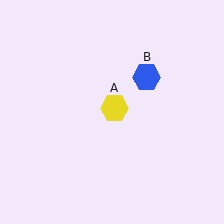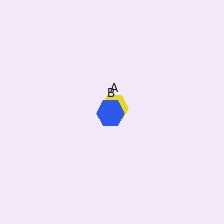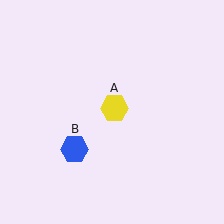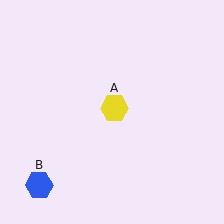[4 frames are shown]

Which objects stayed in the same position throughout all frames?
Yellow hexagon (object A) remained stationary.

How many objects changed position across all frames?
1 object changed position: blue hexagon (object B).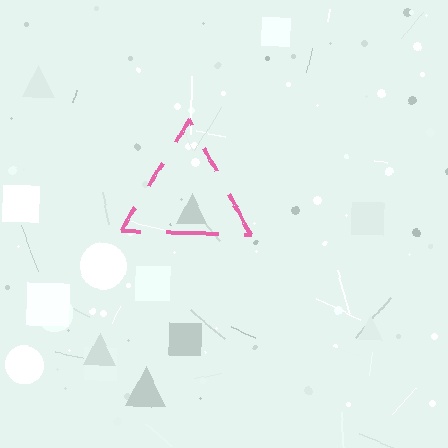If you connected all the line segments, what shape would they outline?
They would outline a triangle.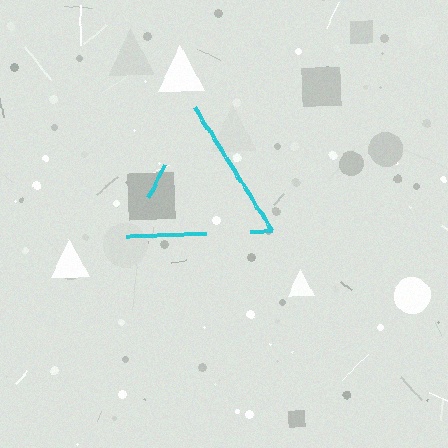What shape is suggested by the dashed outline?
The dashed outline suggests a triangle.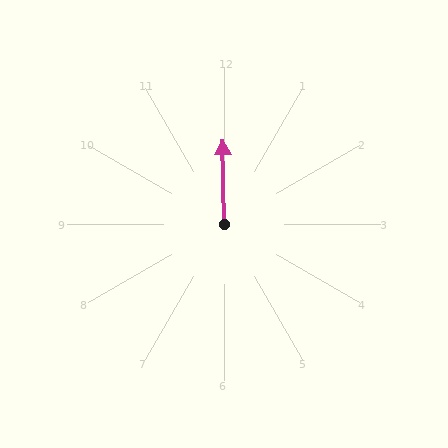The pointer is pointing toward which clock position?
Roughly 12 o'clock.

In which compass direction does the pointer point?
North.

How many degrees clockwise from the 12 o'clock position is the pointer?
Approximately 359 degrees.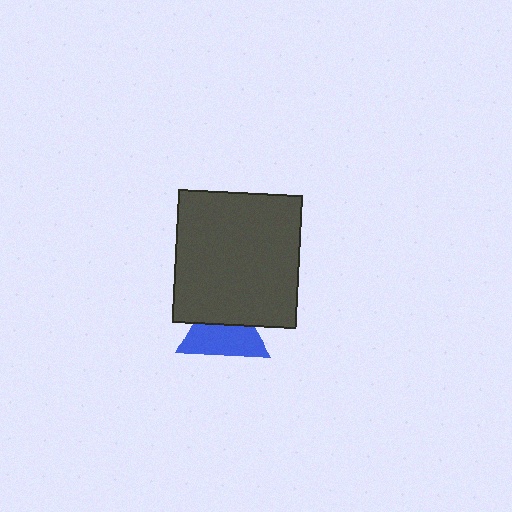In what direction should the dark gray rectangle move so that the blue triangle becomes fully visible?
The dark gray rectangle should move up. That is the shortest direction to clear the overlap and leave the blue triangle fully visible.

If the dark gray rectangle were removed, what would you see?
You would see the complete blue triangle.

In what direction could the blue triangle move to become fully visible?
The blue triangle could move down. That would shift it out from behind the dark gray rectangle entirely.